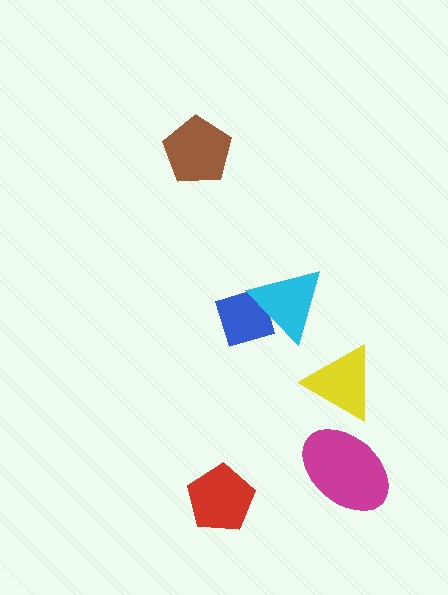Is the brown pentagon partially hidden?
No, no other shape covers it.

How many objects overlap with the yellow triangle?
0 objects overlap with the yellow triangle.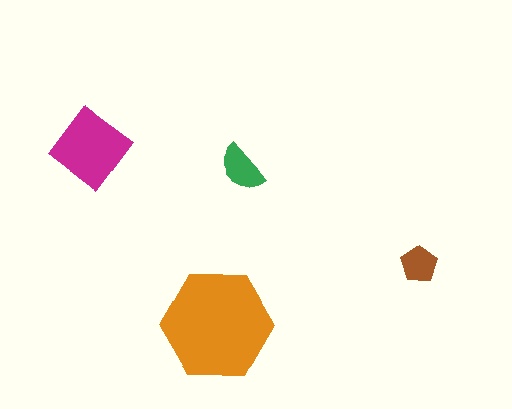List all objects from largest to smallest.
The orange hexagon, the magenta diamond, the green semicircle, the brown pentagon.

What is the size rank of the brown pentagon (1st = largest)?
4th.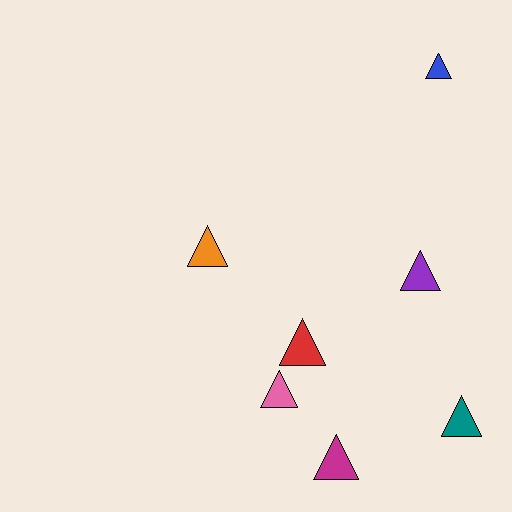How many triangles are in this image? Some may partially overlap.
There are 7 triangles.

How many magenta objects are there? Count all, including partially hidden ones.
There is 1 magenta object.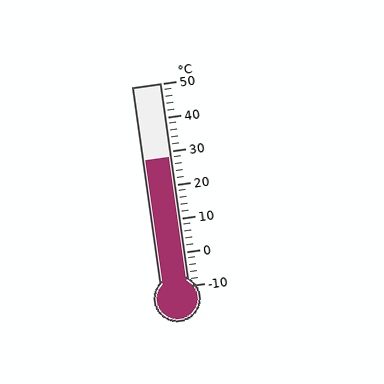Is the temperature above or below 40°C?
The temperature is below 40°C.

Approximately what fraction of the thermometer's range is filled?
The thermometer is filled to approximately 65% of its range.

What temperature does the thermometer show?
The thermometer shows approximately 28°C.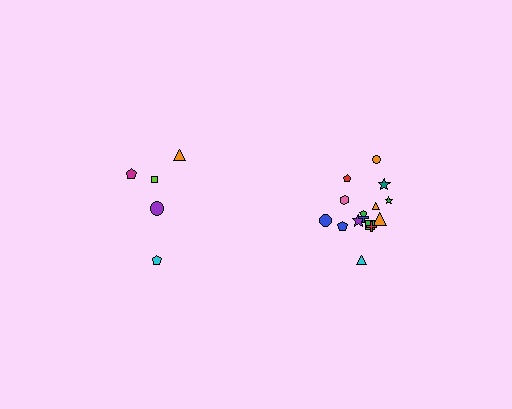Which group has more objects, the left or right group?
The right group.